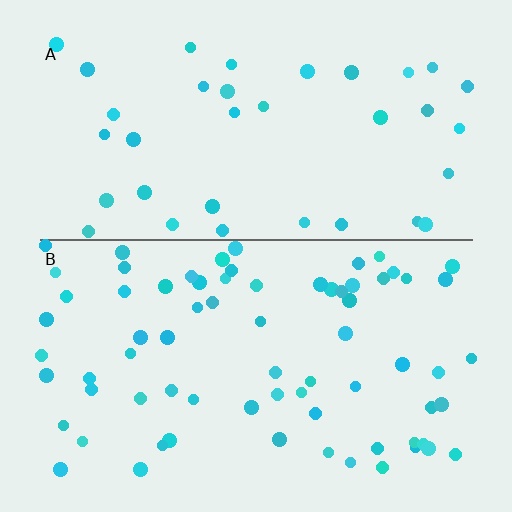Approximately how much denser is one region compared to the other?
Approximately 2.0× — region B over region A.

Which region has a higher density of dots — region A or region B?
B (the bottom).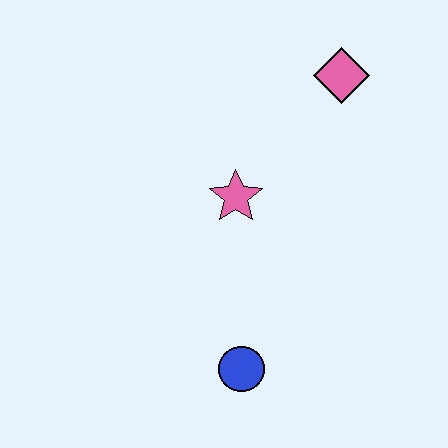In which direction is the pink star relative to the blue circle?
The pink star is above the blue circle.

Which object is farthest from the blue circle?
The pink diamond is farthest from the blue circle.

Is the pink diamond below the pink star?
No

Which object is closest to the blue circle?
The pink star is closest to the blue circle.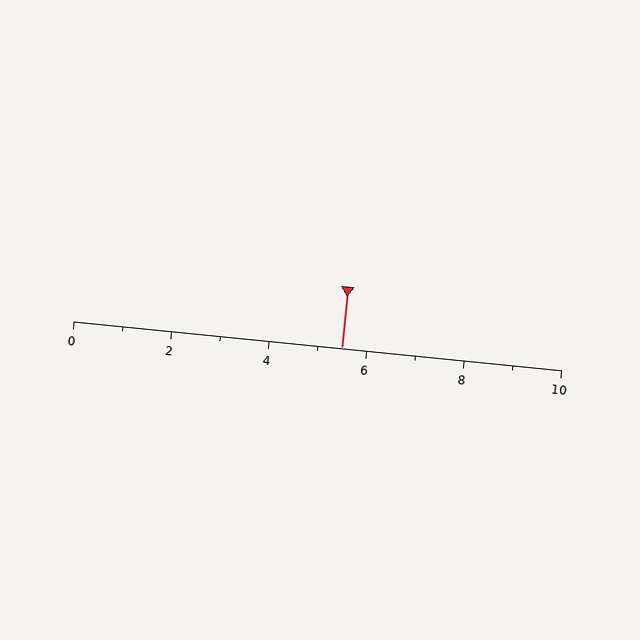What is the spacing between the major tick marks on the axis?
The major ticks are spaced 2 apart.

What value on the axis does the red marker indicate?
The marker indicates approximately 5.5.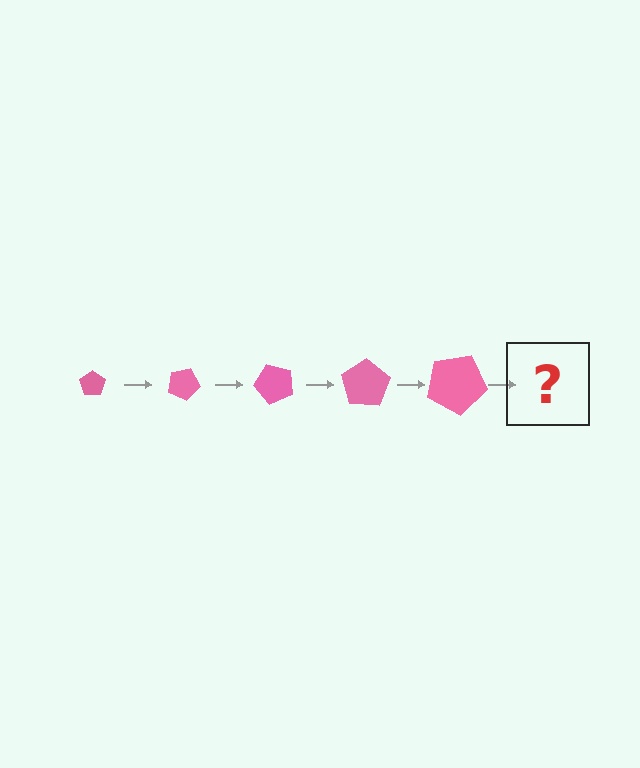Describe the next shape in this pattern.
It should be a pentagon, larger than the previous one and rotated 125 degrees from the start.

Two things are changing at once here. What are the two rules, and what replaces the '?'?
The two rules are that the pentagon grows larger each step and it rotates 25 degrees each step. The '?' should be a pentagon, larger than the previous one and rotated 125 degrees from the start.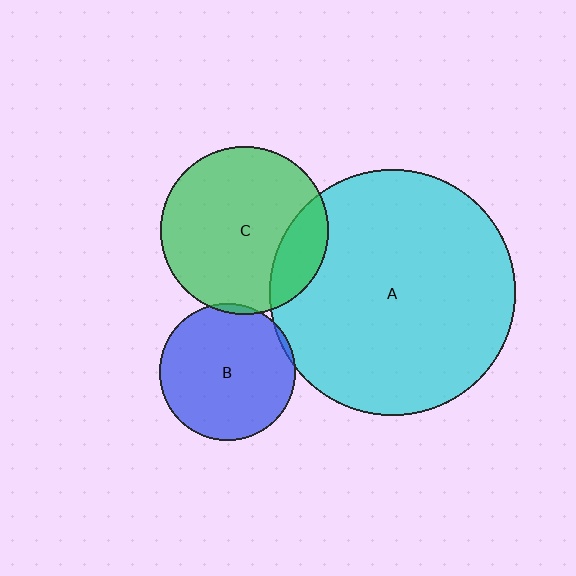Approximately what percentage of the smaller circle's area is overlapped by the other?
Approximately 5%.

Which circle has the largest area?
Circle A (cyan).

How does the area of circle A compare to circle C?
Approximately 2.1 times.